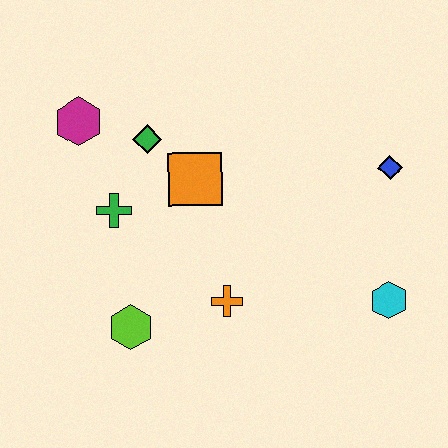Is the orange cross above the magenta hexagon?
No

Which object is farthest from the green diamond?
The cyan hexagon is farthest from the green diamond.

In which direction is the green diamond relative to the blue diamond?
The green diamond is to the left of the blue diamond.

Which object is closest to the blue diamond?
The cyan hexagon is closest to the blue diamond.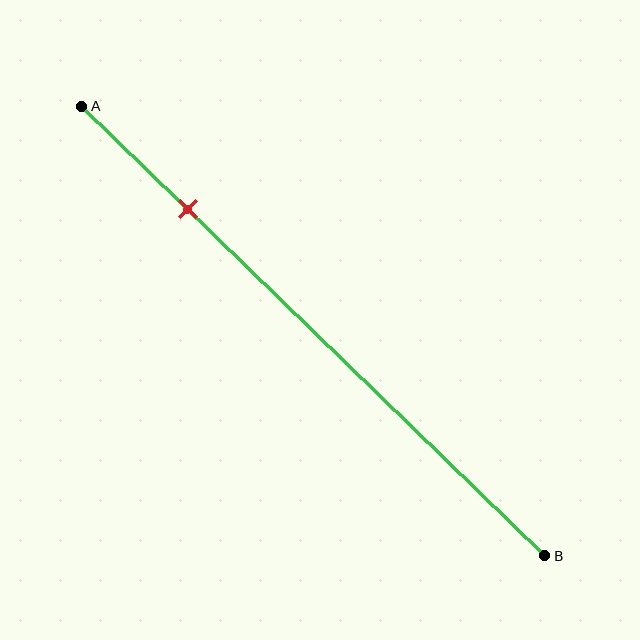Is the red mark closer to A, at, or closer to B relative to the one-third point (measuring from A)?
The red mark is closer to point A than the one-third point of segment AB.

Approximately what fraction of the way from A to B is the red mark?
The red mark is approximately 25% of the way from A to B.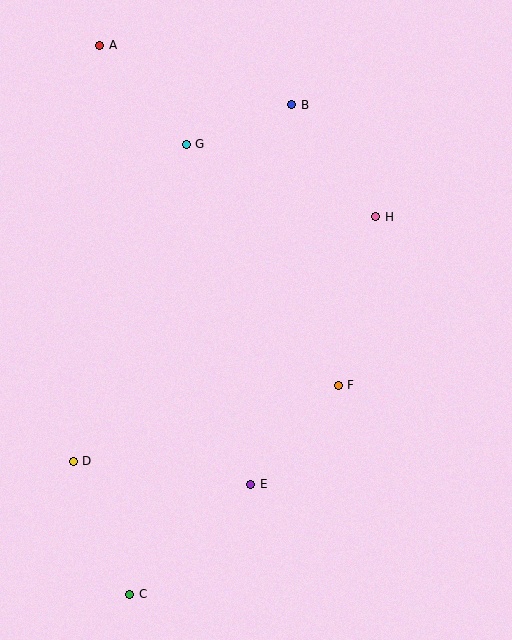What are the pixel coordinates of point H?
Point H is at (376, 217).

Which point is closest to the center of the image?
Point F at (338, 385) is closest to the center.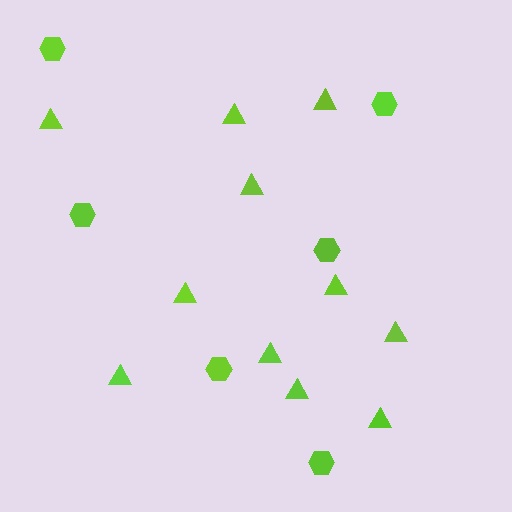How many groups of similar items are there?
There are 2 groups: one group of triangles (11) and one group of hexagons (6).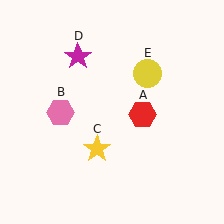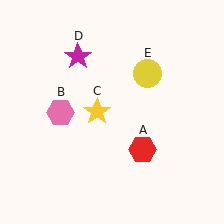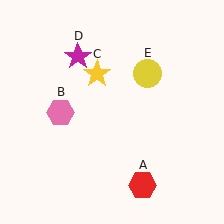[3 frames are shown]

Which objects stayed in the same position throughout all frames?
Pink hexagon (object B) and magenta star (object D) and yellow circle (object E) remained stationary.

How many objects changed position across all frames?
2 objects changed position: red hexagon (object A), yellow star (object C).